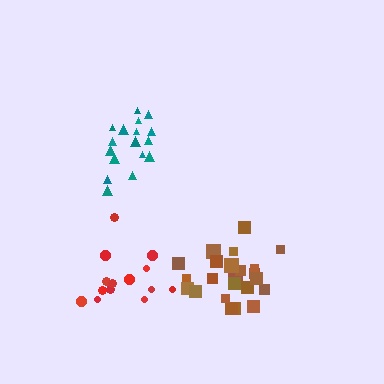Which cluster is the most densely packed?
Brown.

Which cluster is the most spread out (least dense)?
Red.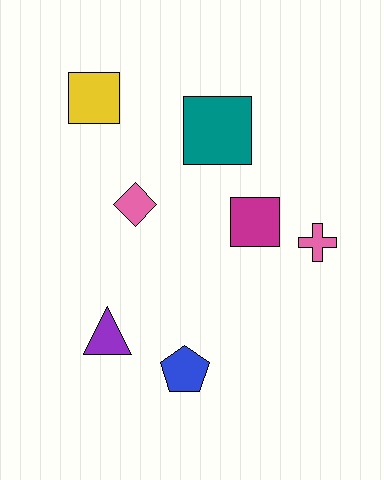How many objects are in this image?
There are 7 objects.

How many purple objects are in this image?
There is 1 purple object.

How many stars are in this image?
There are no stars.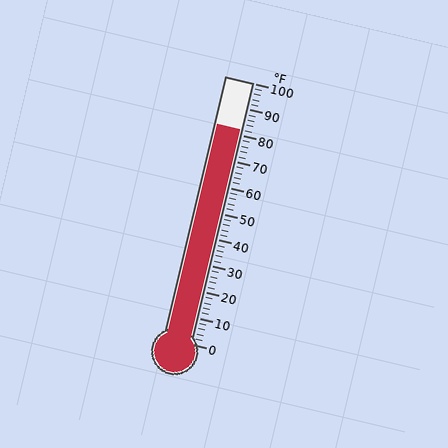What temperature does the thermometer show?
The thermometer shows approximately 82°F.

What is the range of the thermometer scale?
The thermometer scale ranges from 0°F to 100°F.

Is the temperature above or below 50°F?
The temperature is above 50°F.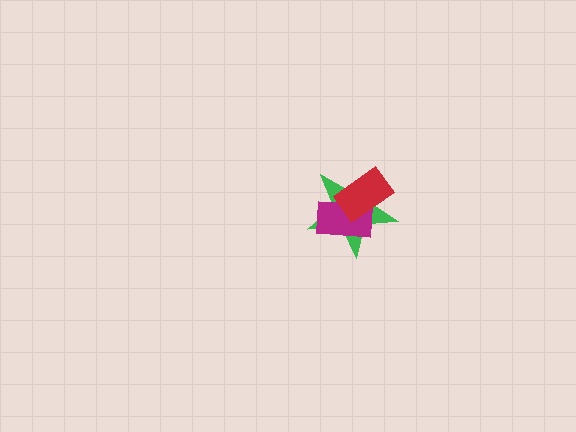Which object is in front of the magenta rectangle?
The red rectangle is in front of the magenta rectangle.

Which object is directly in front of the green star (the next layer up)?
The magenta rectangle is directly in front of the green star.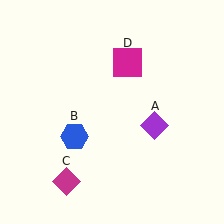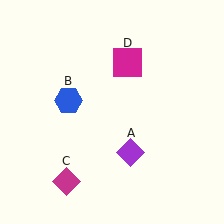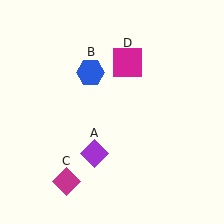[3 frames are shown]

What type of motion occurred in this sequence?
The purple diamond (object A), blue hexagon (object B) rotated clockwise around the center of the scene.